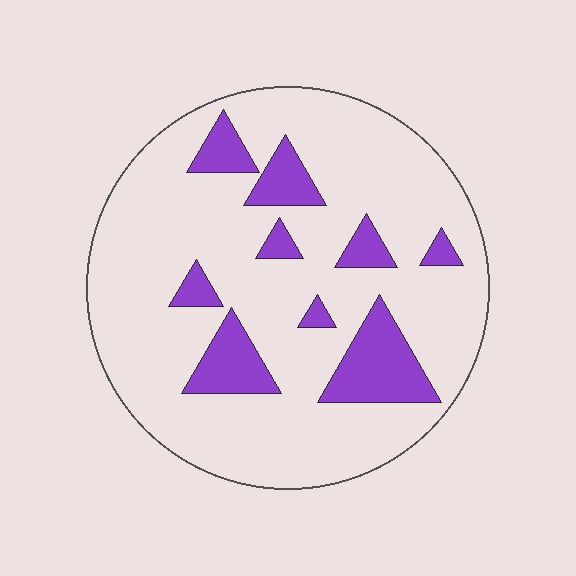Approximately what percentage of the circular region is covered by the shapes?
Approximately 20%.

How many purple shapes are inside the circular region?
9.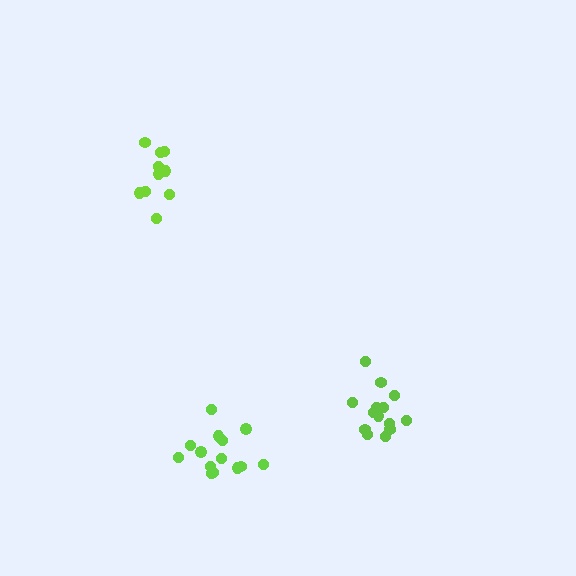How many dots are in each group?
Group 1: 14 dots, Group 2: 14 dots, Group 3: 10 dots (38 total).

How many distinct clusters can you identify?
There are 3 distinct clusters.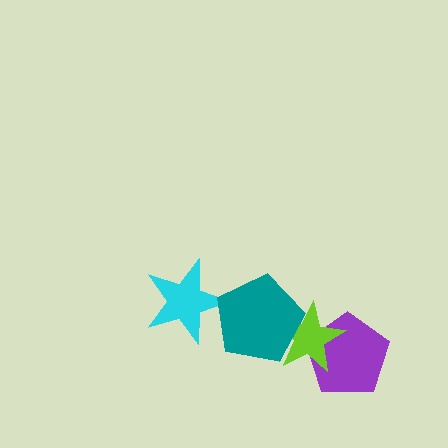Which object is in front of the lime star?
The teal pentagon is in front of the lime star.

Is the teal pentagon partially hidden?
No, no other shape covers it.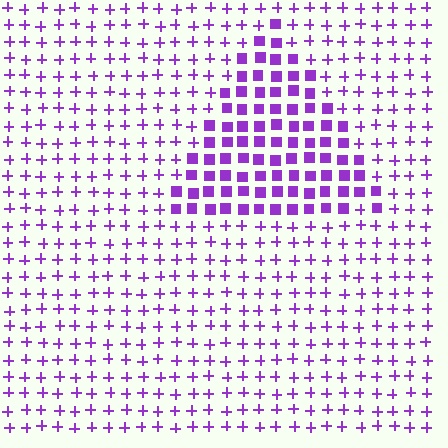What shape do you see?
I see a triangle.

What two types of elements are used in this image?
The image uses squares inside the triangle region and plus signs outside it.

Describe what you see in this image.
The image is filled with small purple elements arranged in a uniform grid. A triangle-shaped region contains squares, while the surrounding area contains plus signs. The boundary is defined purely by the change in element shape.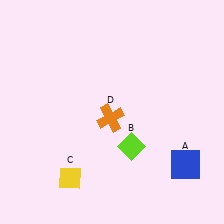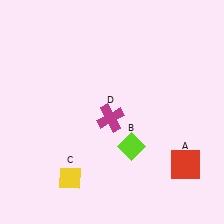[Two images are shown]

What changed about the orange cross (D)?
In Image 1, D is orange. In Image 2, it changed to magenta.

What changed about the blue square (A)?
In Image 1, A is blue. In Image 2, it changed to red.